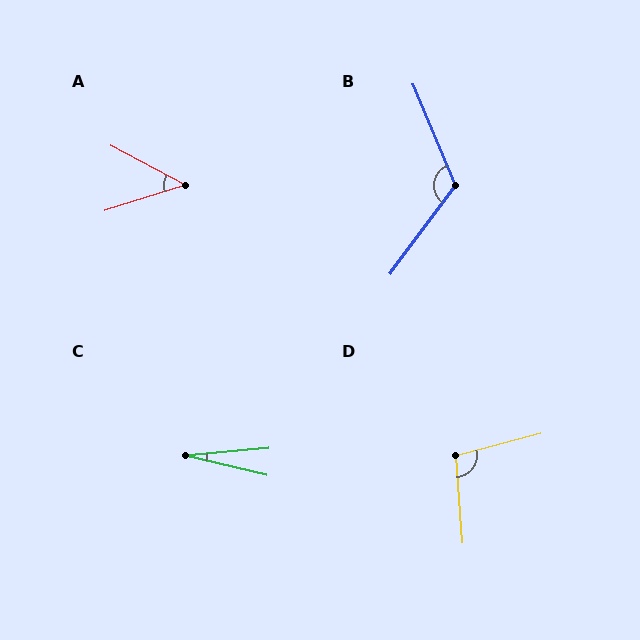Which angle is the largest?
B, at approximately 121 degrees.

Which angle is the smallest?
C, at approximately 19 degrees.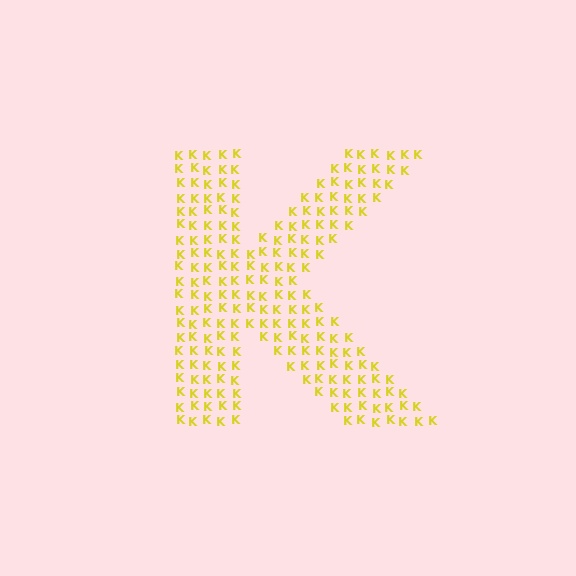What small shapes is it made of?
It is made of small letter K's.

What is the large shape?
The large shape is the letter K.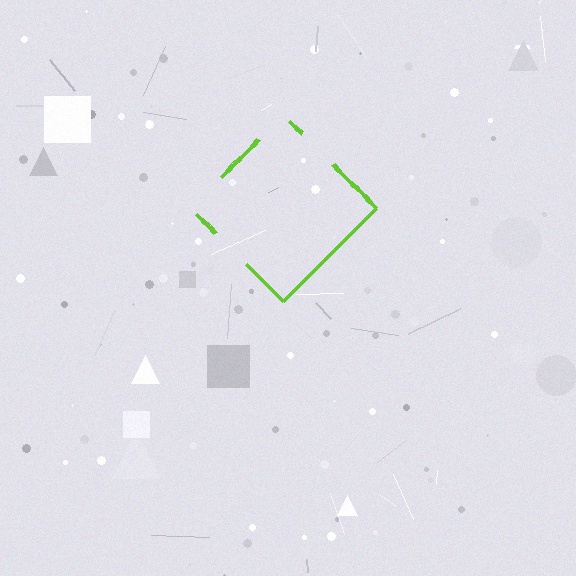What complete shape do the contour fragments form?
The contour fragments form a diamond.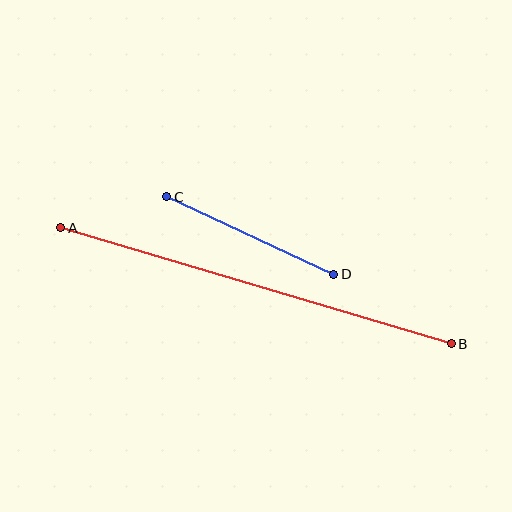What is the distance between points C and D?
The distance is approximately 184 pixels.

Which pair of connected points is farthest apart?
Points A and B are farthest apart.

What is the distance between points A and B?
The distance is approximately 407 pixels.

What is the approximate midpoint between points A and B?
The midpoint is at approximately (256, 286) pixels.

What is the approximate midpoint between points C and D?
The midpoint is at approximately (250, 236) pixels.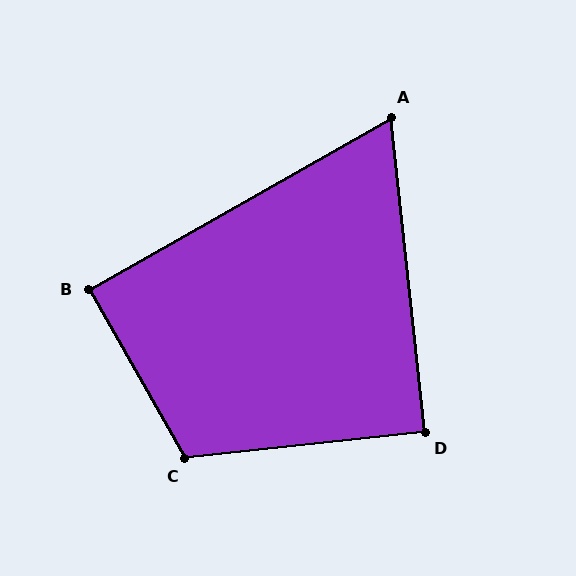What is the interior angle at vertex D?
Approximately 90 degrees (approximately right).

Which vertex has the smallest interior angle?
A, at approximately 66 degrees.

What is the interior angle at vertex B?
Approximately 90 degrees (approximately right).